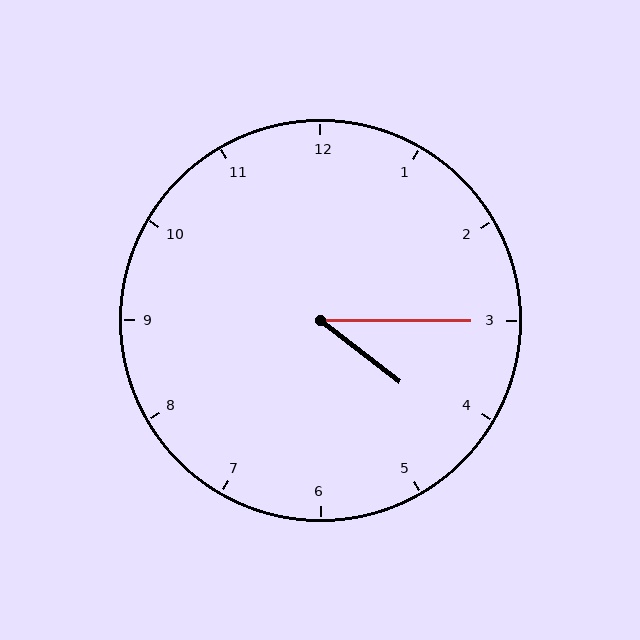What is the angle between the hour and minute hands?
Approximately 38 degrees.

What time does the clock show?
4:15.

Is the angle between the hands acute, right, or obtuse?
It is acute.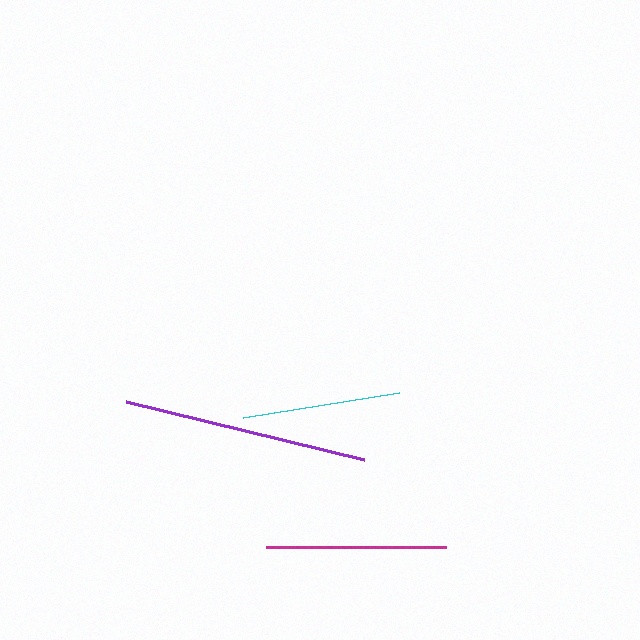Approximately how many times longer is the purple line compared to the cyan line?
The purple line is approximately 1.5 times the length of the cyan line.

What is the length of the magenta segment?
The magenta segment is approximately 181 pixels long.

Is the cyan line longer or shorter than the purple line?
The purple line is longer than the cyan line.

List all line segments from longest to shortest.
From longest to shortest: purple, magenta, cyan.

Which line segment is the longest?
The purple line is the longest at approximately 245 pixels.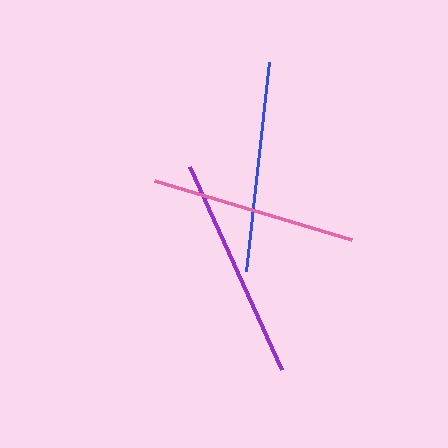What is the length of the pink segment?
The pink segment is approximately 205 pixels long.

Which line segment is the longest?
The purple line is the longest at approximately 223 pixels.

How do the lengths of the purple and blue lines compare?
The purple and blue lines are approximately the same length.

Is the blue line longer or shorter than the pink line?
The blue line is longer than the pink line.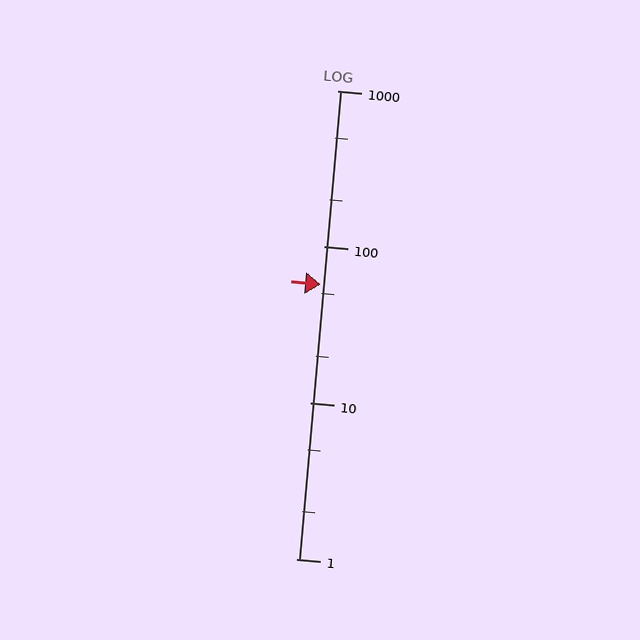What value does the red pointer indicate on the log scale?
The pointer indicates approximately 57.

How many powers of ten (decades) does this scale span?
The scale spans 3 decades, from 1 to 1000.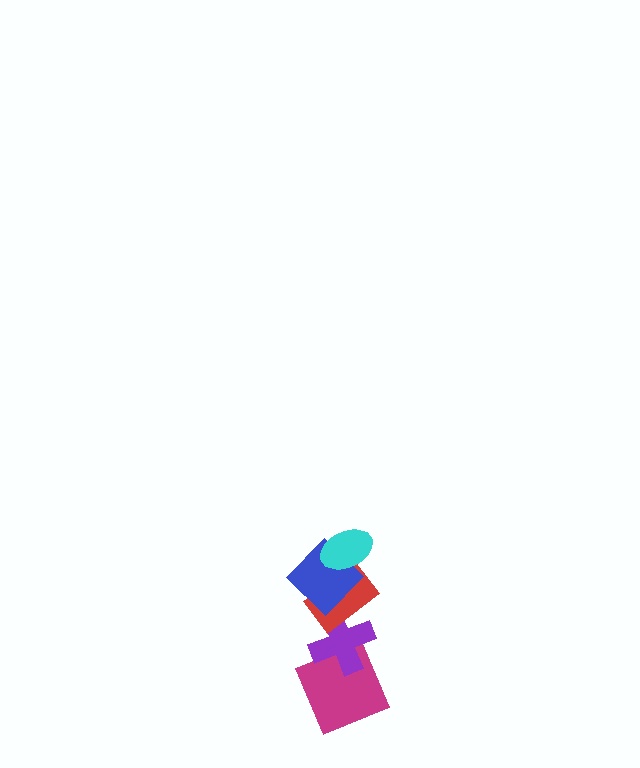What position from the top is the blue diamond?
The blue diamond is 2nd from the top.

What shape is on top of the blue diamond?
The cyan ellipse is on top of the blue diamond.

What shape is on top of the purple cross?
The red rectangle is on top of the purple cross.